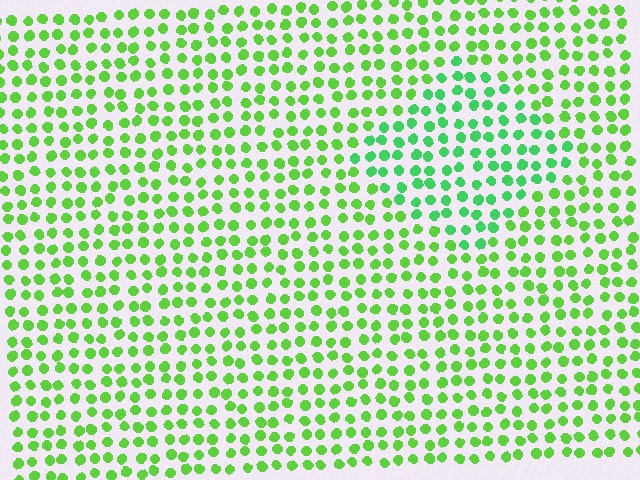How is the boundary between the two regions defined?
The boundary is defined purely by a slight shift in hue (about 28 degrees). Spacing, size, and orientation are identical on both sides.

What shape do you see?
I see a diamond.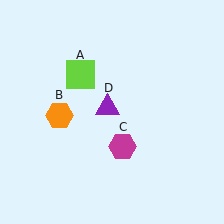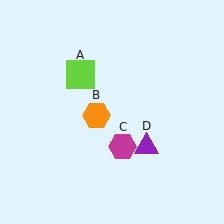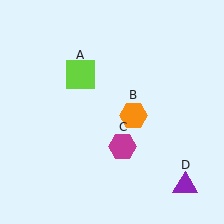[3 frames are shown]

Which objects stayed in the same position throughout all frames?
Lime square (object A) and magenta hexagon (object C) remained stationary.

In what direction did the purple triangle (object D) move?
The purple triangle (object D) moved down and to the right.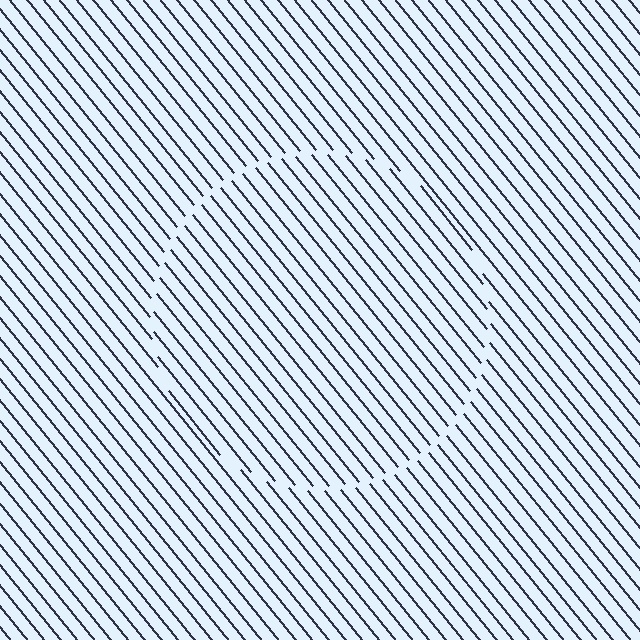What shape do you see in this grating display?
An illusory circle. The interior of the shape contains the same grating, shifted by half a period — the contour is defined by the phase discontinuity where line-ends from the inner and outer gratings abut.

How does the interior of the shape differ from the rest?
The interior of the shape contains the same grating, shifted by half a period — the contour is defined by the phase discontinuity where line-ends from the inner and outer gratings abut.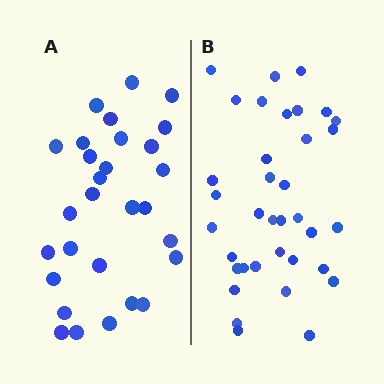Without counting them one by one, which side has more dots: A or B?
Region B (the right region) has more dots.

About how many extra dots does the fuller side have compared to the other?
Region B has roughly 8 or so more dots than region A.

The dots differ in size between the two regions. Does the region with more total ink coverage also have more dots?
No. Region A has more total ink coverage because its dots are larger, but region B actually contains more individual dots. Total area can be misleading — the number of items is what matters here.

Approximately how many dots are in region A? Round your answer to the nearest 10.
About 30 dots. (The exact count is 29, which rounds to 30.)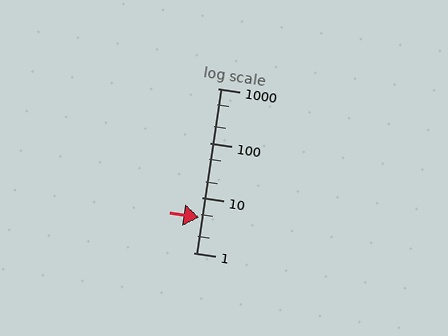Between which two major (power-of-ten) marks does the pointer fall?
The pointer is between 1 and 10.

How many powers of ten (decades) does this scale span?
The scale spans 3 decades, from 1 to 1000.